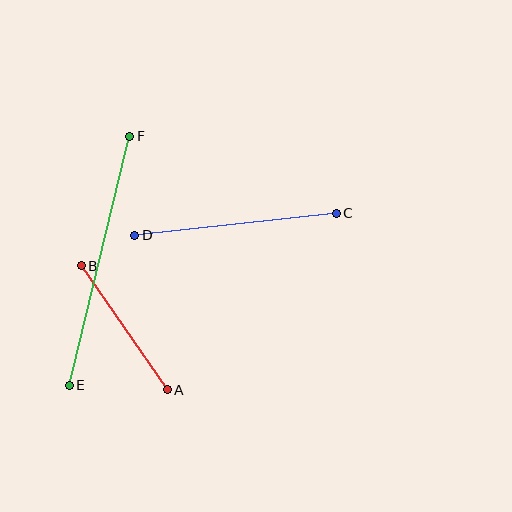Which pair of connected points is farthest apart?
Points E and F are farthest apart.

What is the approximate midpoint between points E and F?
The midpoint is at approximately (99, 261) pixels.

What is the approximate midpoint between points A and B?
The midpoint is at approximately (124, 328) pixels.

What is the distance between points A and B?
The distance is approximately 151 pixels.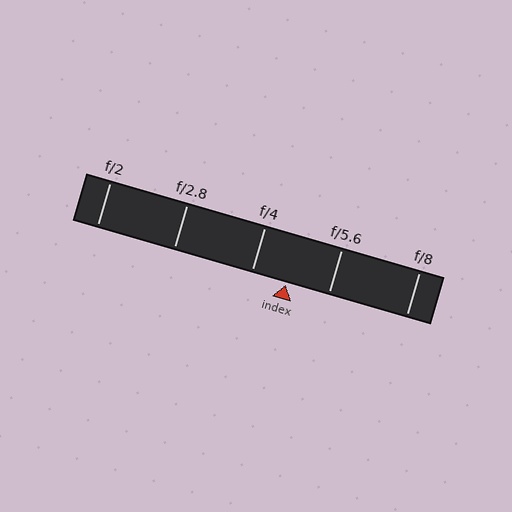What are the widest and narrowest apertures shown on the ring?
The widest aperture shown is f/2 and the narrowest is f/8.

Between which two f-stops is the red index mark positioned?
The index mark is between f/4 and f/5.6.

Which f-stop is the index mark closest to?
The index mark is closest to f/4.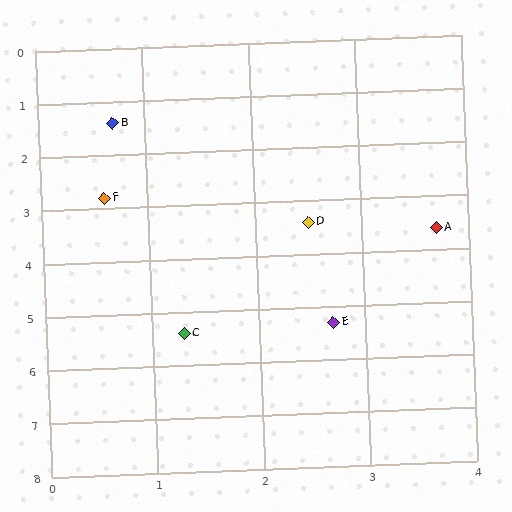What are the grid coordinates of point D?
Point D is at approximately (2.5, 3.4).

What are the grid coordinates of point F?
Point F is at approximately (0.6, 2.8).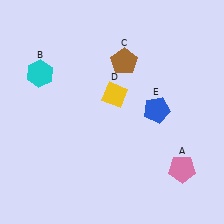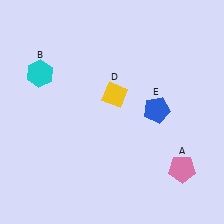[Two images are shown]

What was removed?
The brown pentagon (C) was removed in Image 2.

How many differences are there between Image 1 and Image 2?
There is 1 difference between the two images.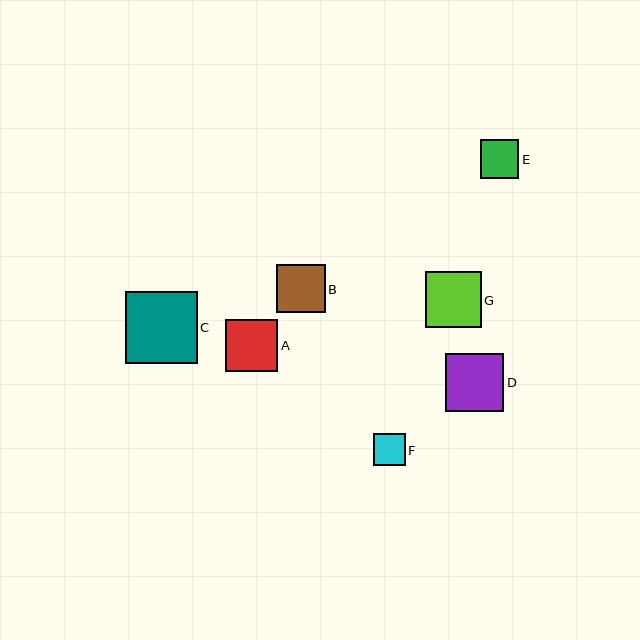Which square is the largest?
Square C is the largest with a size of approximately 72 pixels.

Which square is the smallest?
Square F is the smallest with a size of approximately 32 pixels.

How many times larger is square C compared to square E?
Square C is approximately 1.9 times the size of square E.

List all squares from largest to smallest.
From largest to smallest: C, D, G, A, B, E, F.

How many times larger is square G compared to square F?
Square G is approximately 1.8 times the size of square F.